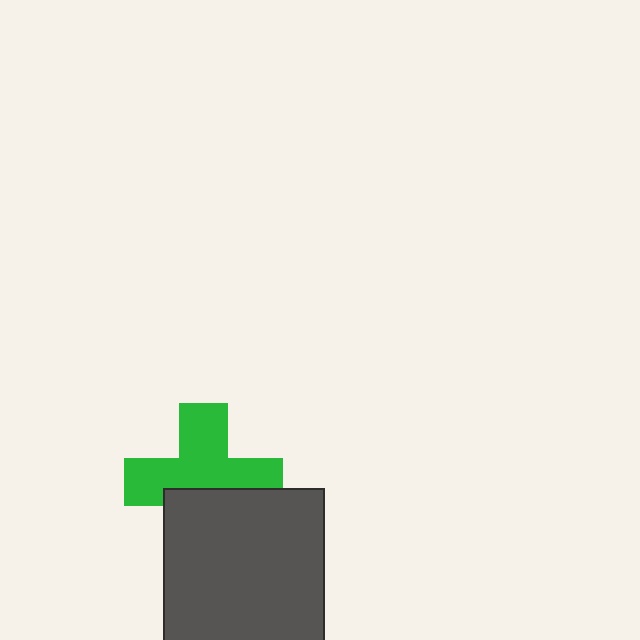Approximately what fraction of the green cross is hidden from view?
Roughly 37% of the green cross is hidden behind the dark gray rectangle.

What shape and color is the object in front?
The object in front is a dark gray rectangle.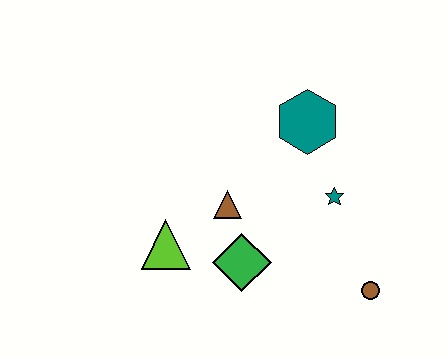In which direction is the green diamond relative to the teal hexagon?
The green diamond is below the teal hexagon.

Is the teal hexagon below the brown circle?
No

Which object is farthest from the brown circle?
The lime triangle is farthest from the brown circle.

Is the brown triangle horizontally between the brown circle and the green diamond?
No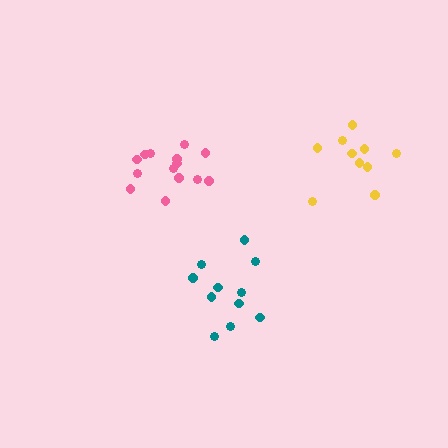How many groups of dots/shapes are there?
There are 3 groups.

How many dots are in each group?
Group 1: 14 dots, Group 2: 11 dots, Group 3: 10 dots (35 total).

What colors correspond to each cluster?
The clusters are colored: pink, teal, yellow.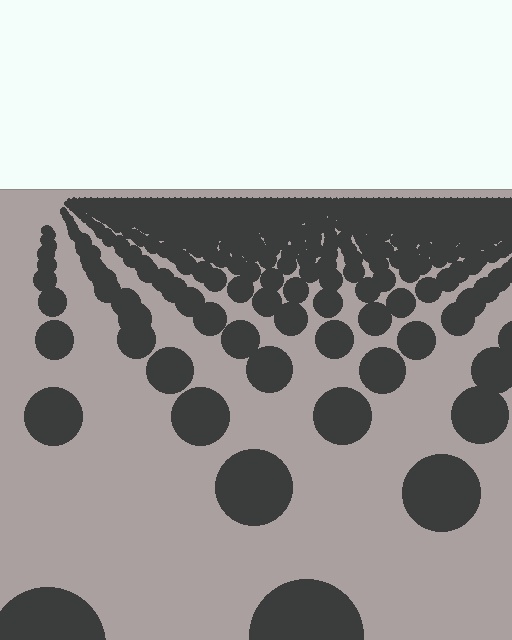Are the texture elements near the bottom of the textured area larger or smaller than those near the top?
Larger. Near the bottom, elements are closer to the viewer and appear at a bigger on-screen size.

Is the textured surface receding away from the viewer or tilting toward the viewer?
The surface is receding away from the viewer. Texture elements get smaller and denser toward the top.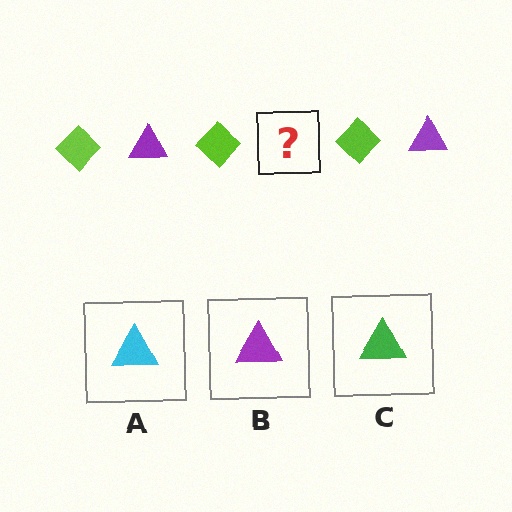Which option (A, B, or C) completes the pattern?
B.